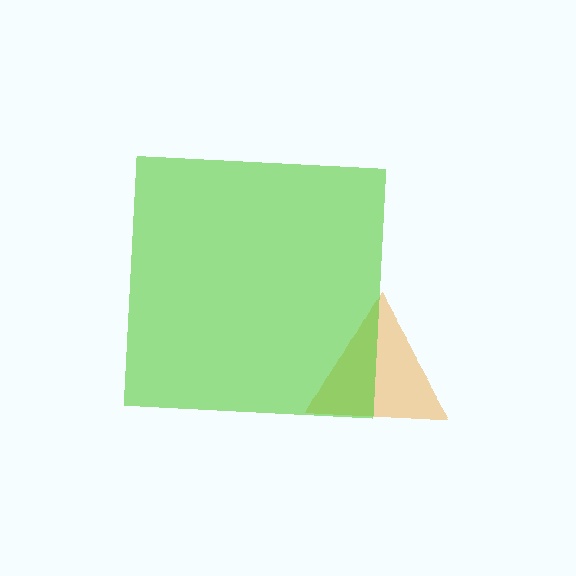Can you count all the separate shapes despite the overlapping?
Yes, there are 2 separate shapes.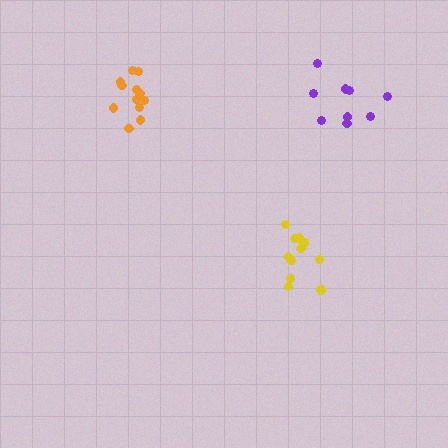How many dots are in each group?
Group 1: 12 dots, Group 2: 12 dots, Group 3: 9 dots (33 total).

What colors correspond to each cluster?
The clusters are colored: yellow, orange, purple.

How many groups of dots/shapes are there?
There are 3 groups.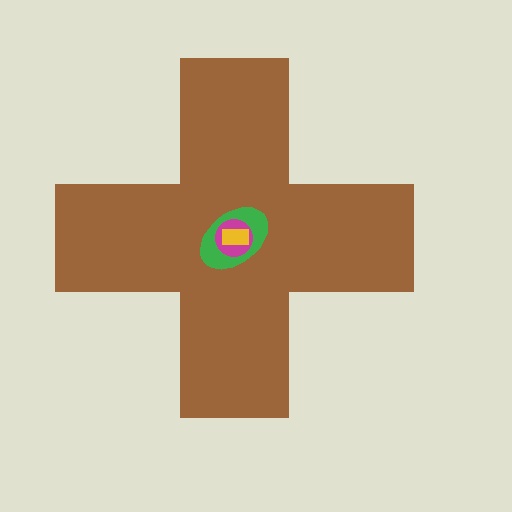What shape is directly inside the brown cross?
The green ellipse.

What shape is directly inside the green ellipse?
The magenta circle.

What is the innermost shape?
The yellow rectangle.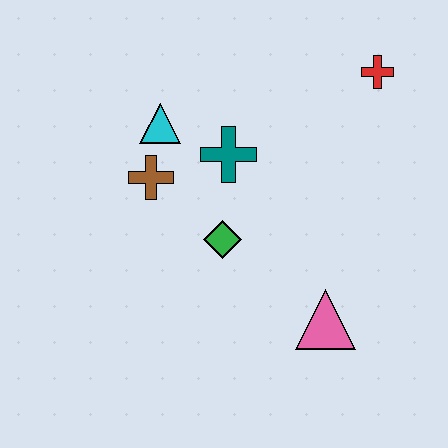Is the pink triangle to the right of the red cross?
No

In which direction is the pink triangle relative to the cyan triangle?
The pink triangle is below the cyan triangle.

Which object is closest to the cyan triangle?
The brown cross is closest to the cyan triangle.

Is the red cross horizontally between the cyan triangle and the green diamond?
No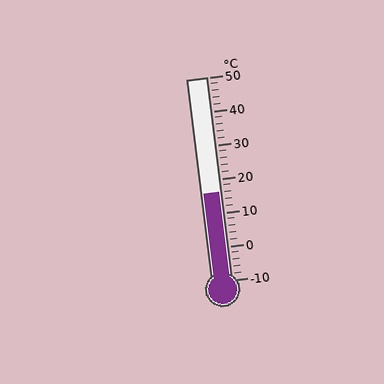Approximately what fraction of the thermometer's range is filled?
The thermometer is filled to approximately 45% of its range.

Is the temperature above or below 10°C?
The temperature is above 10°C.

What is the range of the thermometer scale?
The thermometer scale ranges from -10°C to 50°C.